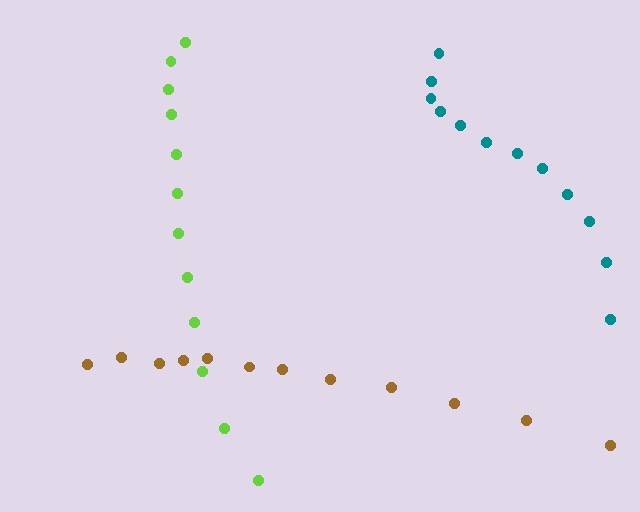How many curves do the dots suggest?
There are 3 distinct paths.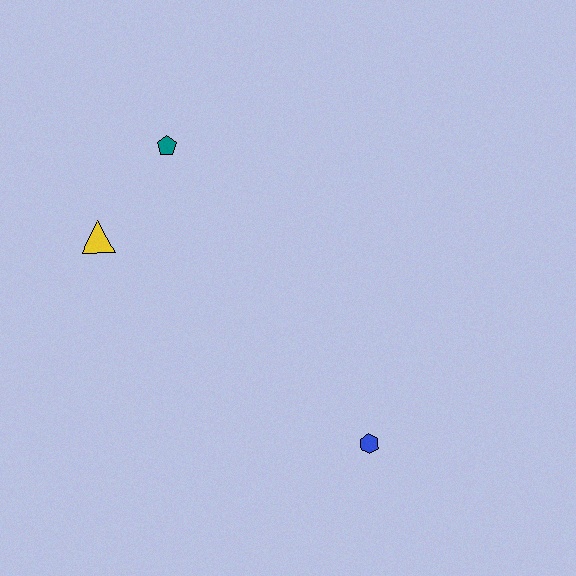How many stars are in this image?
There are no stars.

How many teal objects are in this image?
There is 1 teal object.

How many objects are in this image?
There are 3 objects.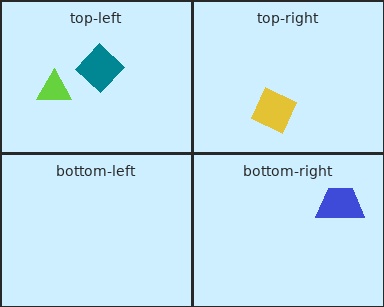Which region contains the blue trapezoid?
The bottom-right region.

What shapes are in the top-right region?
The yellow diamond.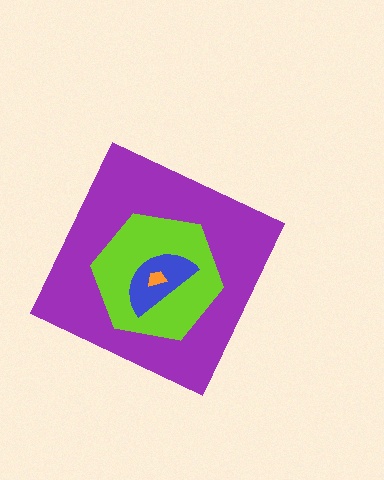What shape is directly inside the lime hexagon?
The blue semicircle.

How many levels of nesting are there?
4.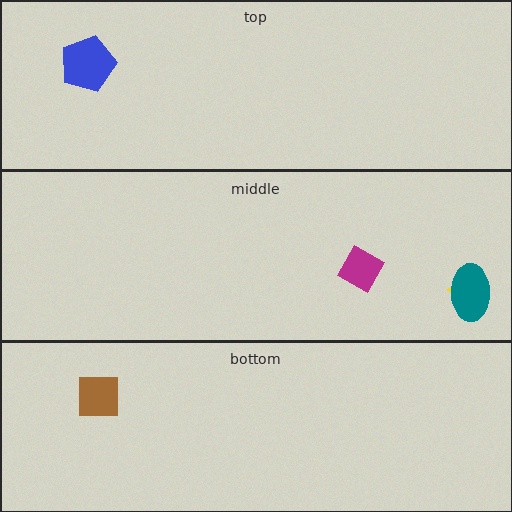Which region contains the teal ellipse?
The middle region.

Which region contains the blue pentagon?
The top region.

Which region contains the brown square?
The bottom region.